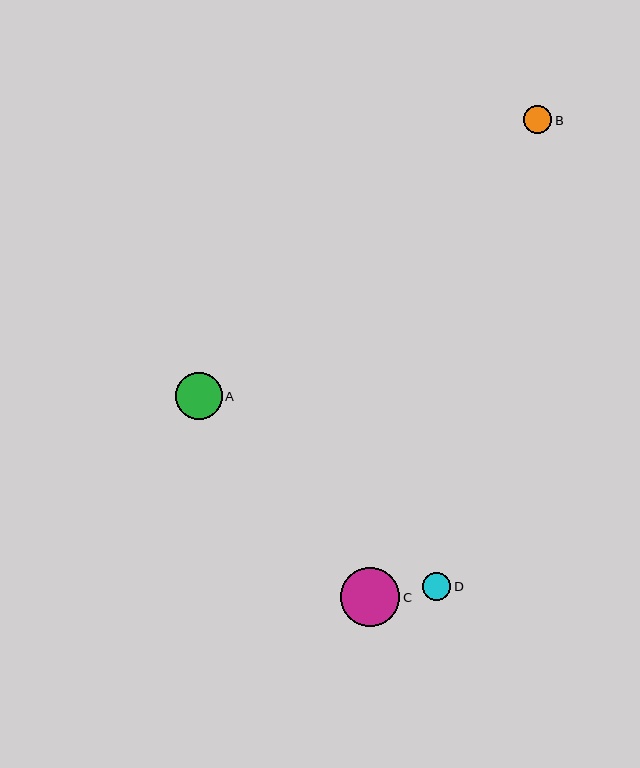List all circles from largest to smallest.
From largest to smallest: C, A, D, B.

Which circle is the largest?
Circle C is the largest with a size of approximately 59 pixels.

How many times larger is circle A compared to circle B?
Circle A is approximately 1.7 times the size of circle B.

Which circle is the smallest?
Circle B is the smallest with a size of approximately 28 pixels.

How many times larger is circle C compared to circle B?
Circle C is approximately 2.1 times the size of circle B.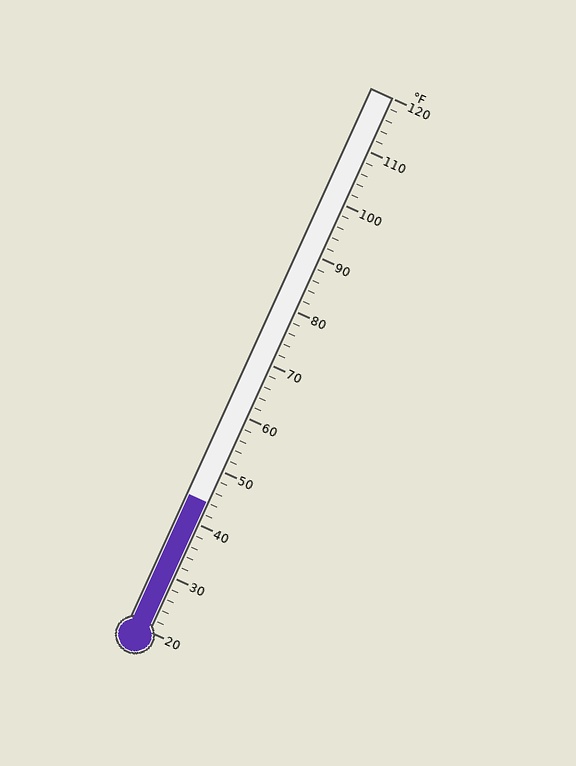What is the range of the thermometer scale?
The thermometer scale ranges from 20°F to 120°F.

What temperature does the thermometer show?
The thermometer shows approximately 44°F.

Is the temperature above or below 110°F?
The temperature is below 110°F.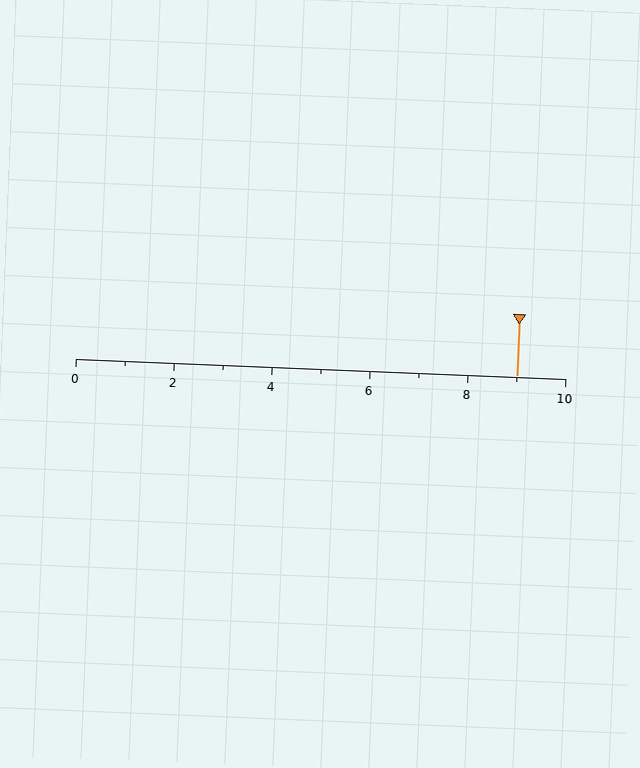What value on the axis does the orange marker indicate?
The marker indicates approximately 9.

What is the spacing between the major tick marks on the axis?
The major ticks are spaced 2 apart.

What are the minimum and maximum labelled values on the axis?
The axis runs from 0 to 10.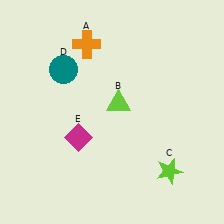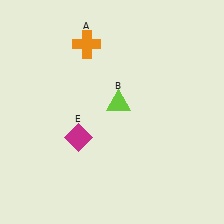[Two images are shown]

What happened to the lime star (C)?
The lime star (C) was removed in Image 2. It was in the bottom-right area of Image 1.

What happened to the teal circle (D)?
The teal circle (D) was removed in Image 2. It was in the top-left area of Image 1.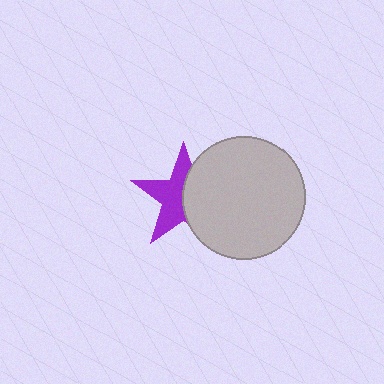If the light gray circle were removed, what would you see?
You would see the complete purple star.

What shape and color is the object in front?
The object in front is a light gray circle.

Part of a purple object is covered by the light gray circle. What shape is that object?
It is a star.